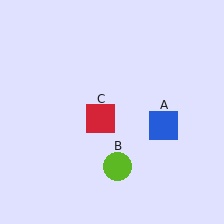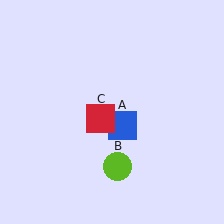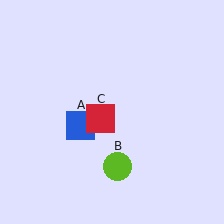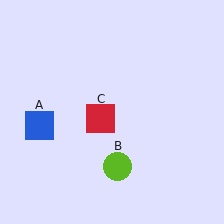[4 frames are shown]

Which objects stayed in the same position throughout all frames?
Lime circle (object B) and red square (object C) remained stationary.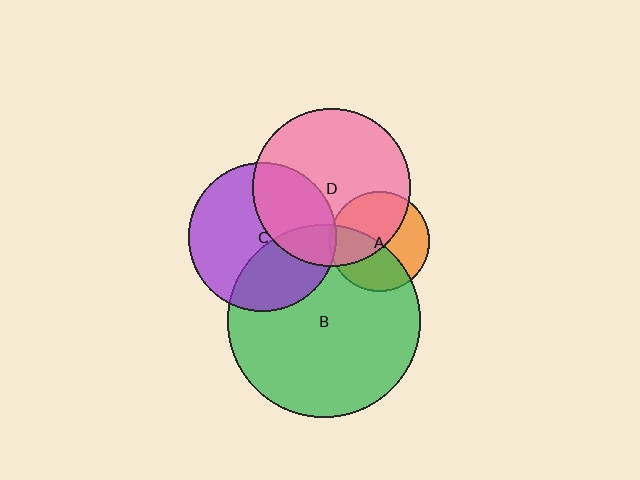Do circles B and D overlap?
Yes.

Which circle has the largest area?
Circle B (green).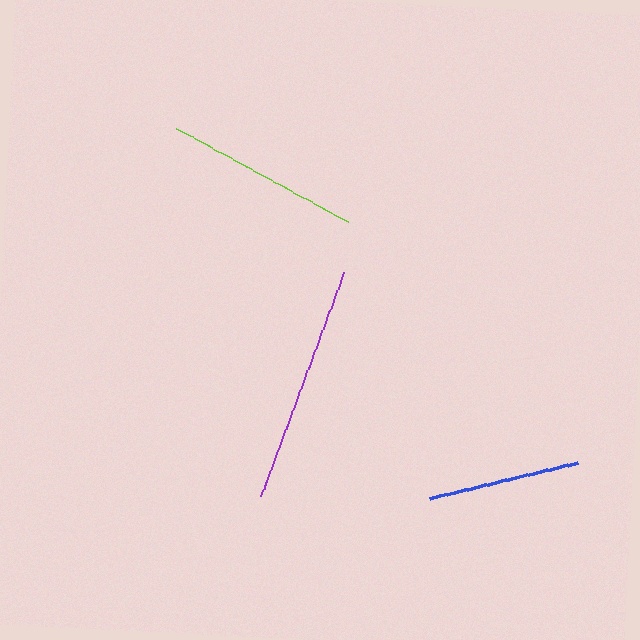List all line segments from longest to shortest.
From longest to shortest: purple, lime, blue.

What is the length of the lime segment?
The lime segment is approximately 195 pixels long.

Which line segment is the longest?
The purple line is the longest at approximately 239 pixels.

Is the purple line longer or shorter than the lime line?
The purple line is longer than the lime line.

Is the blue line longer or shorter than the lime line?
The lime line is longer than the blue line.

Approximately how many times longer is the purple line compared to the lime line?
The purple line is approximately 1.2 times the length of the lime line.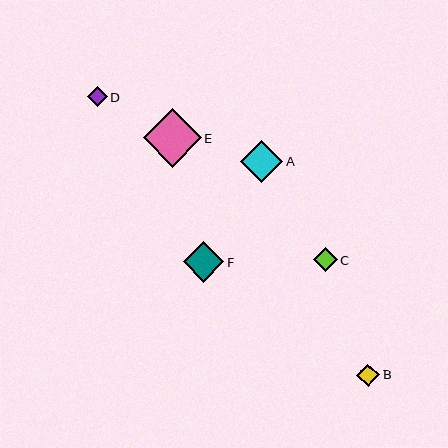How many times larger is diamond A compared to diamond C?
Diamond A is approximately 1.8 times the size of diamond C.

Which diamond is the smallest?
Diamond D is the smallest with a size of approximately 20 pixels.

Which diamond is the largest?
Diamond E is the largest with a size of approximately 58 pixels.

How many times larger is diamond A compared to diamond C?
Diamond A is approximately 1.8 times the size of diamond C.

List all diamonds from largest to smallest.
From largest to smallest: E, A, F, C, B, D.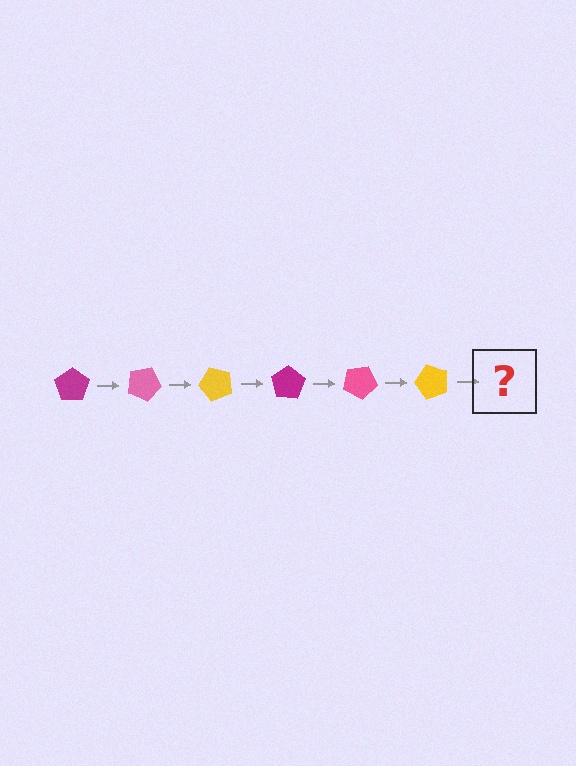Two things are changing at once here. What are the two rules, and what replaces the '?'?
The two rules are that it rotates 25 degrees each step and the color cycles through magenta, pink, and yellow. The '?' should be a magenta pentagon, rotated 150 degrees from the start.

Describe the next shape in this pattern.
It should be a magenta pentagon, rotated 150 degrees from the start.